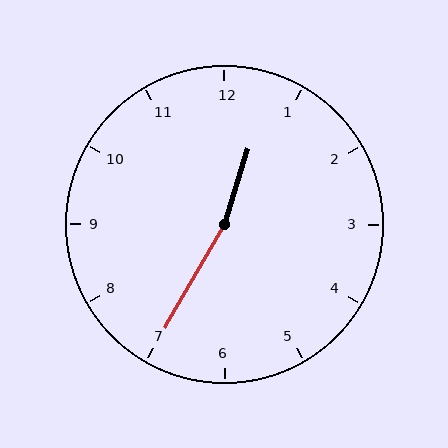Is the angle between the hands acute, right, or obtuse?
It is obtuse.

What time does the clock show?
12:35.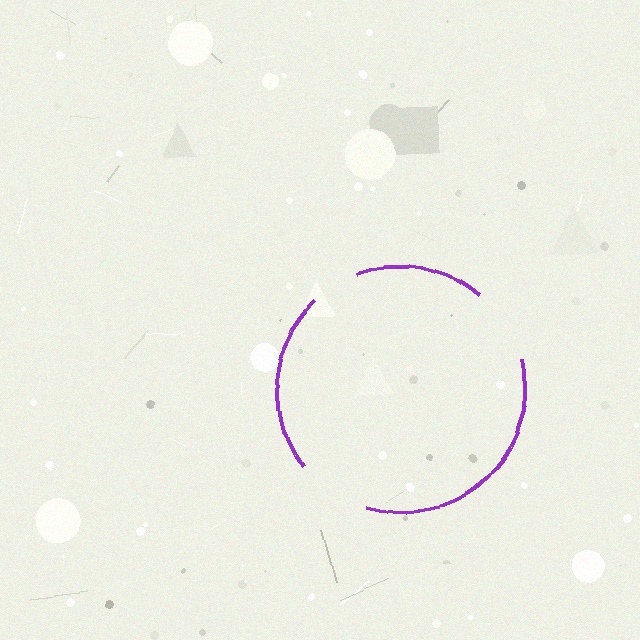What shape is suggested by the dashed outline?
The dashed outline suggests a circle.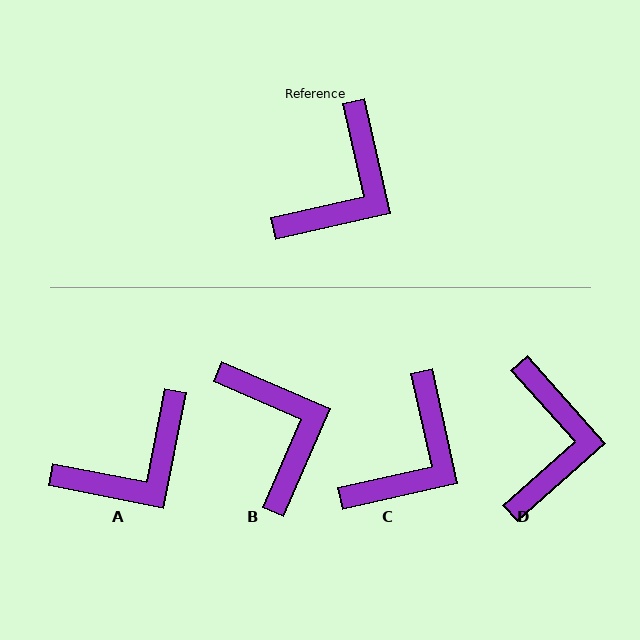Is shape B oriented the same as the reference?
No, it is off by about 54 degrees.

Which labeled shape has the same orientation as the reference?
C.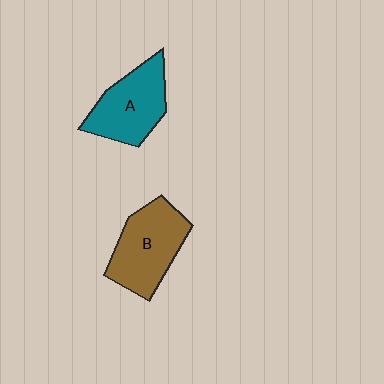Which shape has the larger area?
Shape B (brown).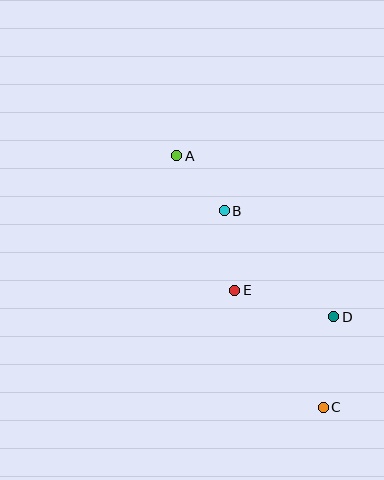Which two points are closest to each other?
Points A and B are closest to each other.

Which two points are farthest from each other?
Points A and C are farthest from each other.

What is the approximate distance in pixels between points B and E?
The distance between B and E is approximately 80 pixels.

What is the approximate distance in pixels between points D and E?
The distance between D and E is approximately 103 pixels.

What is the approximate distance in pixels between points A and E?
The distance between A and E is approximately 146 pixels.